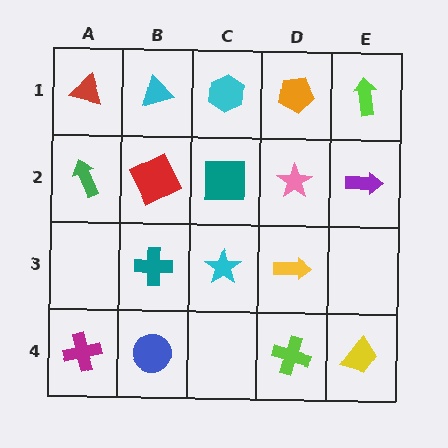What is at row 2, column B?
A red square.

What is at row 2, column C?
A teal square.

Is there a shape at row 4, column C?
No, that cell is empty.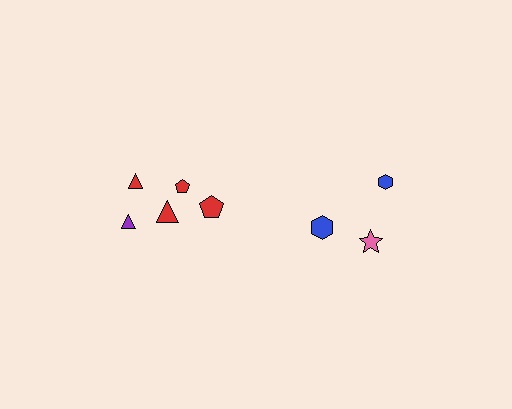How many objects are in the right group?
There are 3 objects.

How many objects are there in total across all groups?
There are 8 objects.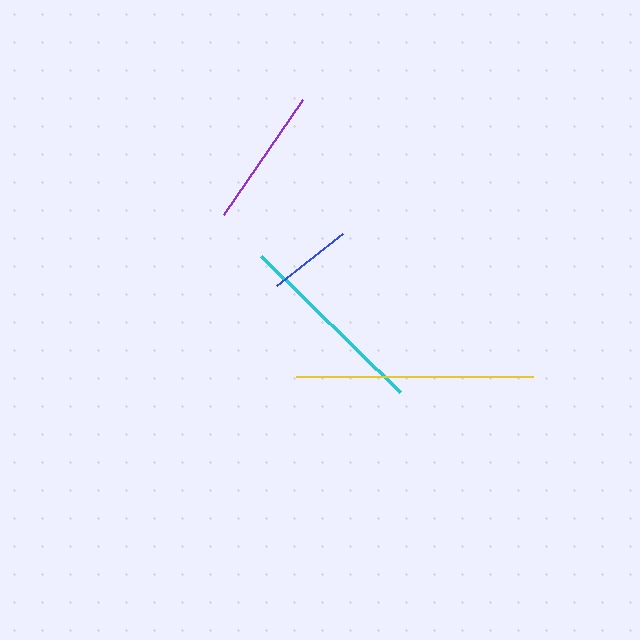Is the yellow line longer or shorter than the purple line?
The yellow line is longer than the purple line.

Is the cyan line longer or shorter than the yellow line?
The yellow line is longer than the cyan line.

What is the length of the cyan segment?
The cyan segment is approximately 194 pixels long.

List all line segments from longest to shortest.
From longest to shortest: yellow, cyan, purple, blue.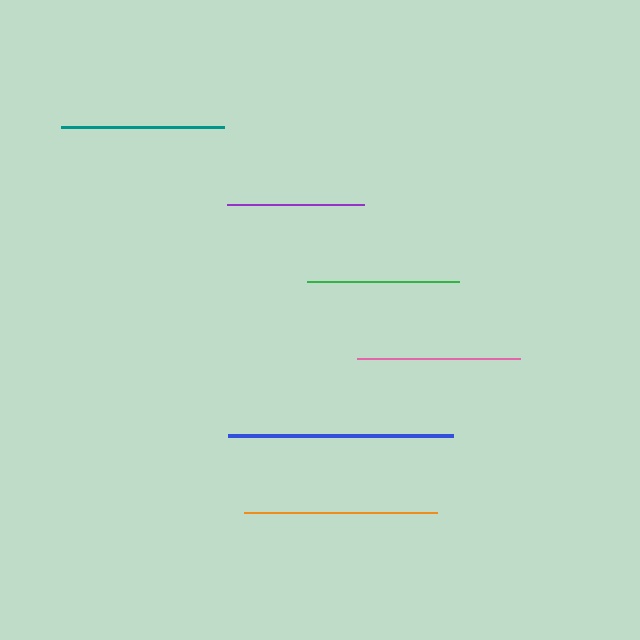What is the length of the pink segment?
The pink segment is approximately 163 pixels long.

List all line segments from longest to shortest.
From longest to shortest: blue, orange, teal, pink, green, purple.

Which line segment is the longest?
The blue line is the longest at approximately 224 pixels.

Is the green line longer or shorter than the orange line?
The orange line is longer than the green line.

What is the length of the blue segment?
The blue segment is approximately 224 pixels long.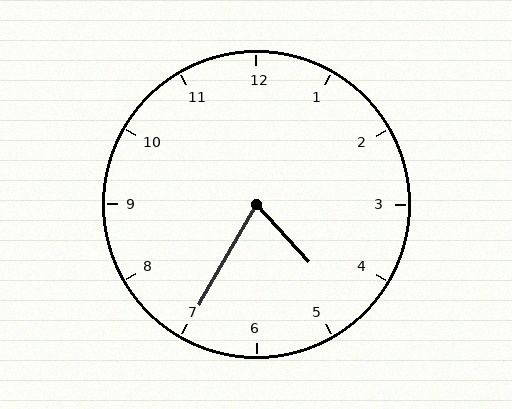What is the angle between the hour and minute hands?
Approximately 72 degrees.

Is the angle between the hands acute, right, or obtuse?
It is acute.